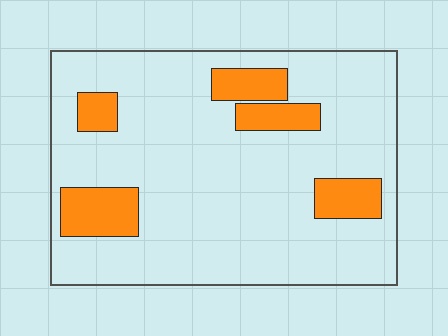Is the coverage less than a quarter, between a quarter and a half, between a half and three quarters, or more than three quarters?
Less than a quarter.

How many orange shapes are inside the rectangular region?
5.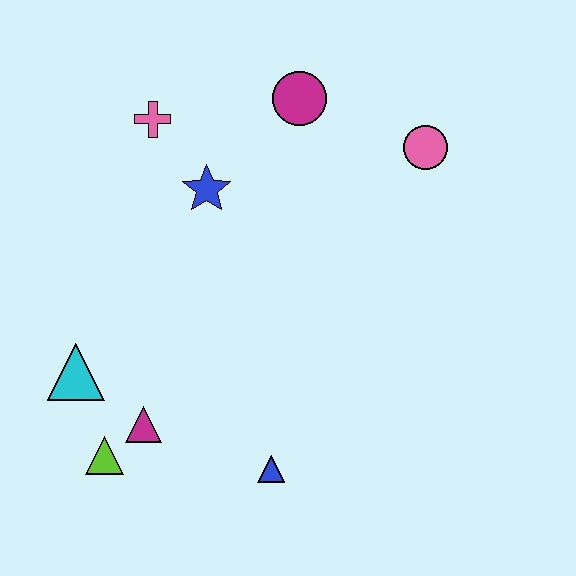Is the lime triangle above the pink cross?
No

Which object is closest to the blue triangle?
The magenta triangle is closest to the blue triangle.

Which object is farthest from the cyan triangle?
The pink circle is farthest from the cyan triangle.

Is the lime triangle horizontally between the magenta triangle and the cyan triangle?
Yes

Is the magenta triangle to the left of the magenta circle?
Yes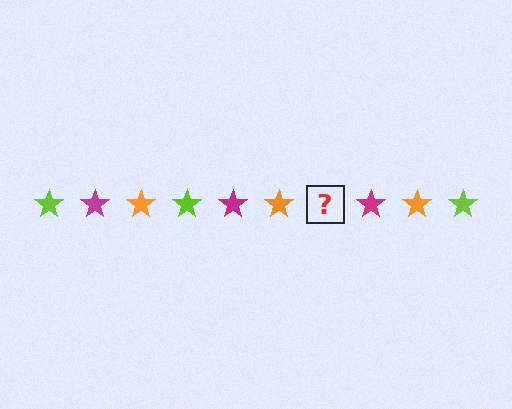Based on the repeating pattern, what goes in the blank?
The blank should be a lime star.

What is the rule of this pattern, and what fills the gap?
The rule is that the pattern cycles through lime, magenta, orange stars. The gap should be filled with a lime star.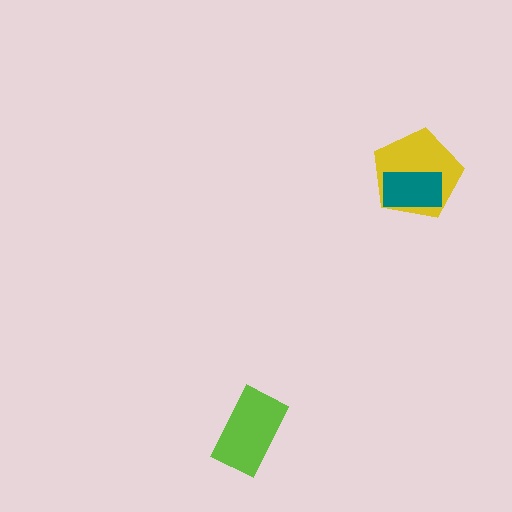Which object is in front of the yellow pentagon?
The teal rectangle is in front of the yellow pentagon.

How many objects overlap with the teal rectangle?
1 object overlaps with the teal rectangle.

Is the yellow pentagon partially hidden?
Yes, it is partially covered by another shape.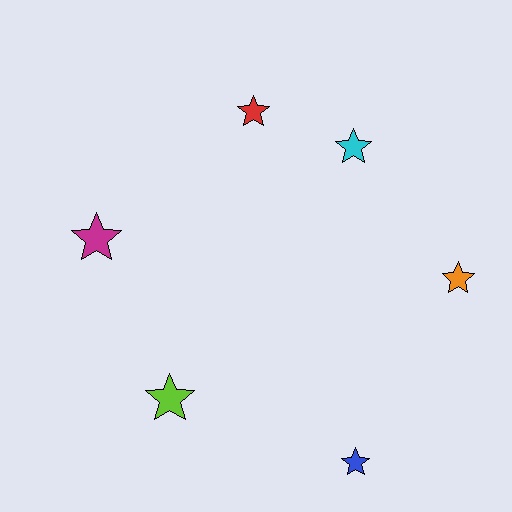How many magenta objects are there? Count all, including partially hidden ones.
There is 1 magenta object.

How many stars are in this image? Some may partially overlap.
There are 6 stars.